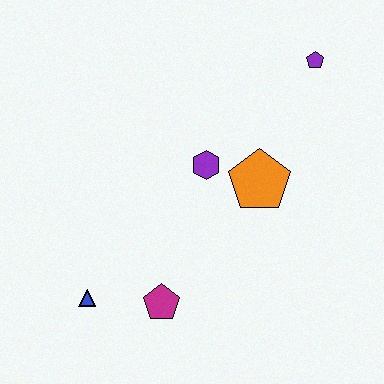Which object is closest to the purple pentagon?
The orange pentagon is closest to the purple pentagon.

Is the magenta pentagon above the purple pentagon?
No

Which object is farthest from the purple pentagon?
The blue triangle is farthest from the purple pentagon.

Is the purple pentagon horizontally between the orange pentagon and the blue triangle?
No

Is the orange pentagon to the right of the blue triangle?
Yes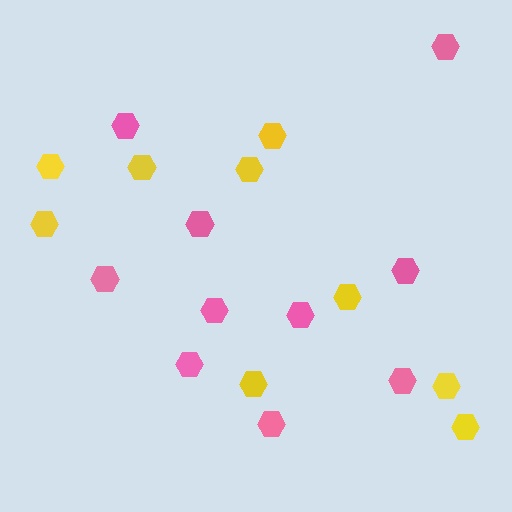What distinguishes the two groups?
There are 2 groups: one group of pink hexagons (10) and one group of yellow hexagons (9).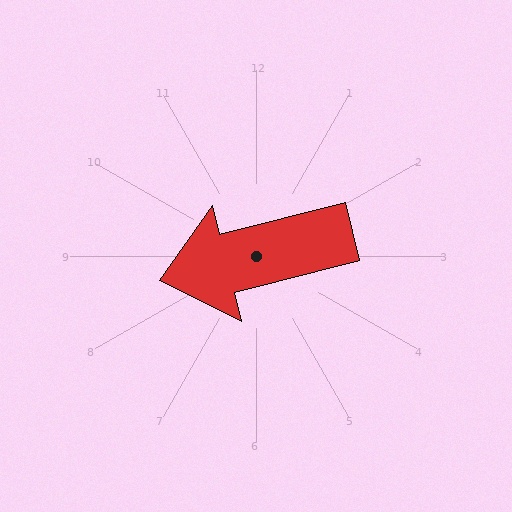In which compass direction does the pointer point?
West.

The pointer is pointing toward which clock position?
Roughly 9 o'clock.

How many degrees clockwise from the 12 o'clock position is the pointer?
Approximately 256 degrees.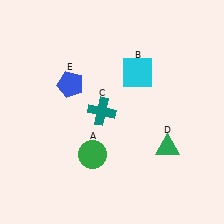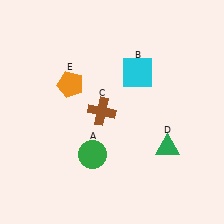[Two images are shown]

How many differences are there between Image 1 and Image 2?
There are 2 differences between the two images.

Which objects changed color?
C changed from teal to brown. E changed from blue to orange.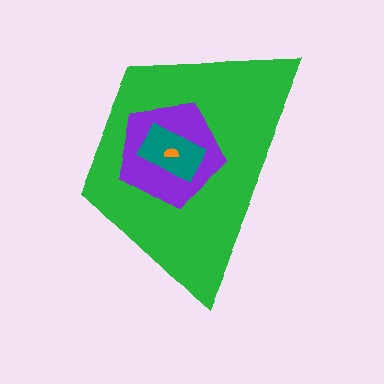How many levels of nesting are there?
4.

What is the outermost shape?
The green trapezoid.